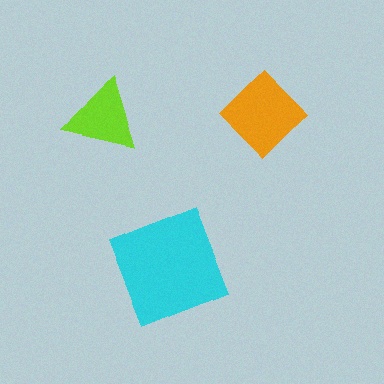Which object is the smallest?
The lime triangle.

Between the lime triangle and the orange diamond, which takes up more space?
The orange diamond.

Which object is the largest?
The cyan square.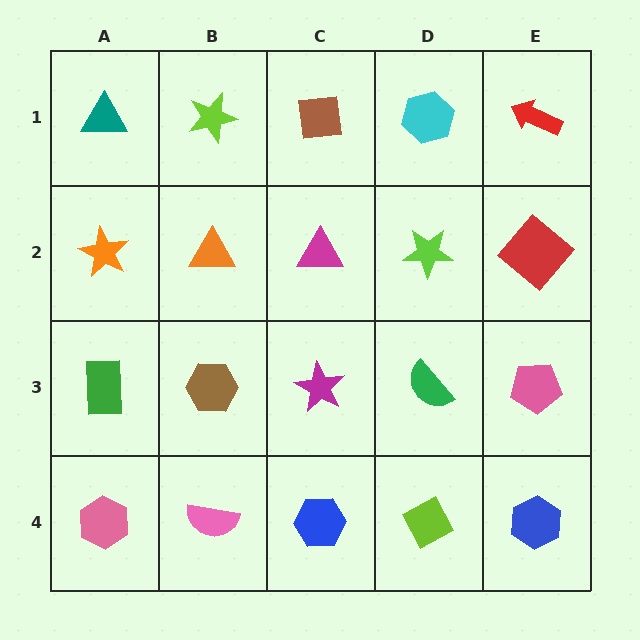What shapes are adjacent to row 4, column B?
A brown hexagon (row 3, column B), a pink hexagon (row 4, column A), a blue hexagon (row 4, column C).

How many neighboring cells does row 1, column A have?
2.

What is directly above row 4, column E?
A pink pentagon.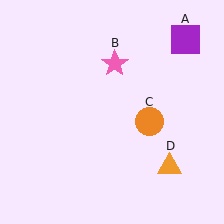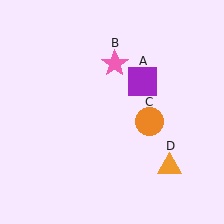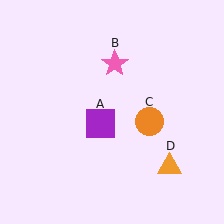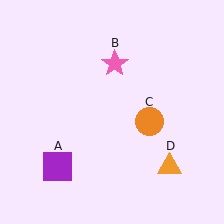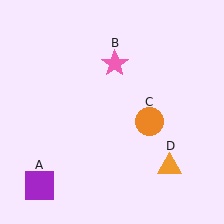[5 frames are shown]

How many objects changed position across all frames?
1 object changed position: purple square (object A).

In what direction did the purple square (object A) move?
The purple square (object A) moved down and to the left.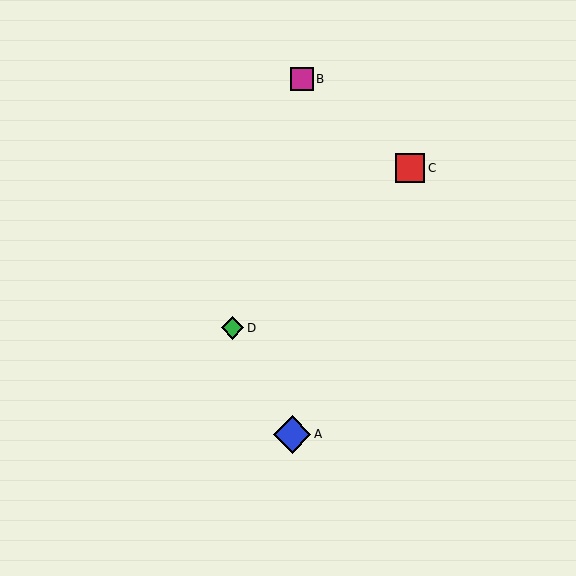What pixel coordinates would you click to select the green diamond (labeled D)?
Click at (232, 328) to select the green diamond D.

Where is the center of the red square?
The center of the red square is at (410, 168).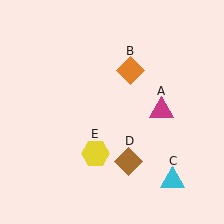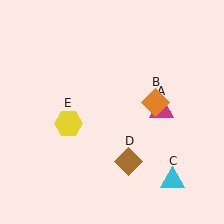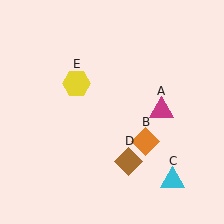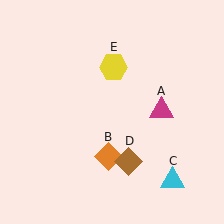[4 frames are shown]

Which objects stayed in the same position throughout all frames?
Magenta triangle (object A) and cyan triangle (object C) and brown diamond (object D) remained stationary.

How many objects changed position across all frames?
2 objects changed position: orange diamond (object B), yellow hexagon (object E).